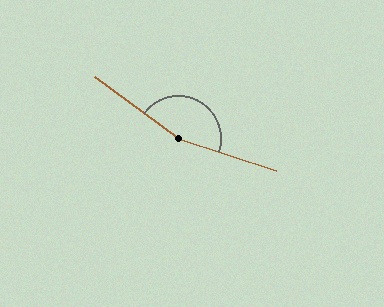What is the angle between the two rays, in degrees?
Approximately 161 degrees.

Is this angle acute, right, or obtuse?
It is obtuse.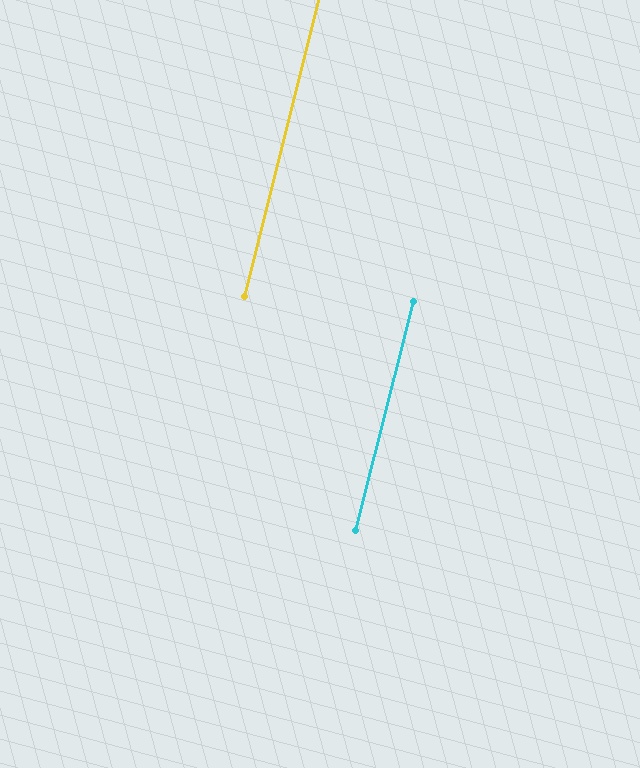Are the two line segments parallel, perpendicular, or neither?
Parallel — their directions differ by only 0.3°.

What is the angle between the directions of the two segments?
Approximately 0 degrees.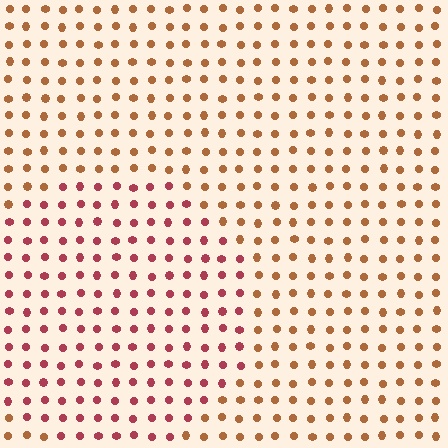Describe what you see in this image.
The image is filled with small brown elements in a uniform arrangement. A circle-shaped region is visible where the elements are tinted to a slightly different hue, forming a subtle color boundary.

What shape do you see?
I see a circle.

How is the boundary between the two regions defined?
The boundary is defined purely by a slight shift in hue (about 37 degrees). Spacing, size, and orientation are identical on both sides.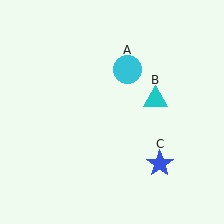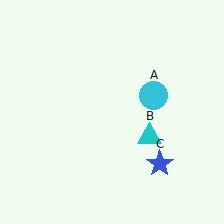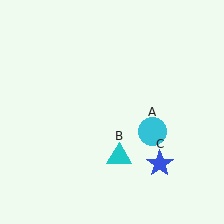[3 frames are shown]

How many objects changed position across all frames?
2 objects changed position: cyan circle (object A), cyan triangle (object B).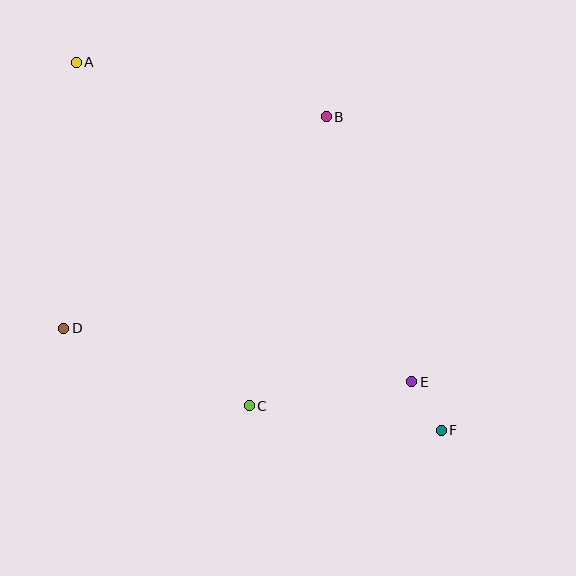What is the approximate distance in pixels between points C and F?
The distance between C and F is approximately 194 pixels.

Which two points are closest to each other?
Points E and F are closest to each other.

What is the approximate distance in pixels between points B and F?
The distance between B and F is approximately 334 pixels.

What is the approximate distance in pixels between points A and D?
The distance between A and D is approximately 266 pixels.